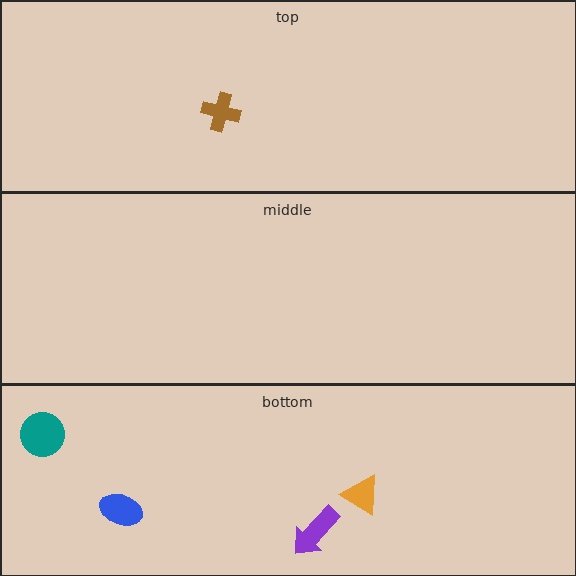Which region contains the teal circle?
The bottom region.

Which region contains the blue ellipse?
The bottom region.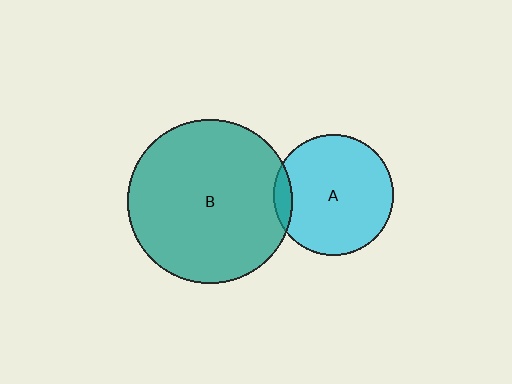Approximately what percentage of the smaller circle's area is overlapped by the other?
Approximately 10%.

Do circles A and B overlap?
Yes.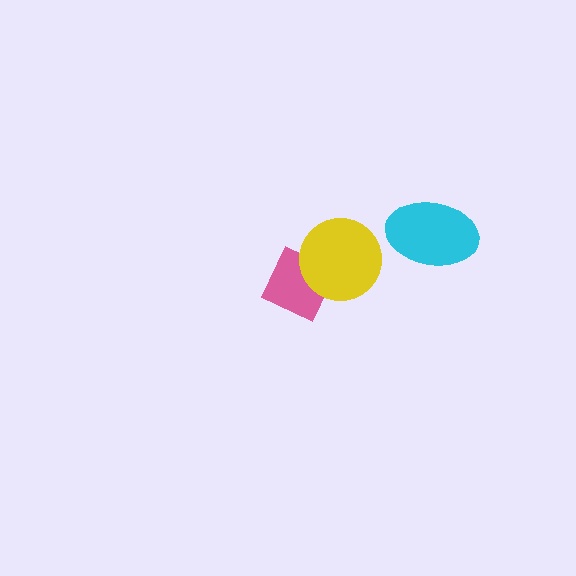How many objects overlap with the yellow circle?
1 object overlaps with the yellow circle.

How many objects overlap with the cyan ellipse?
0 objects overlap with the cyan ellipse.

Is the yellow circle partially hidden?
No, no other shape covers it.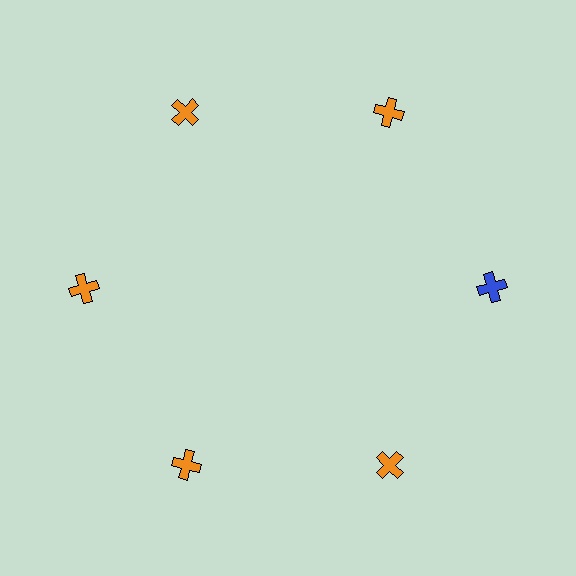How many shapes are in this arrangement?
There are 6 shapes arranged in a ring pattern.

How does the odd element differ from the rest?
It has a different color: blue instead of orange.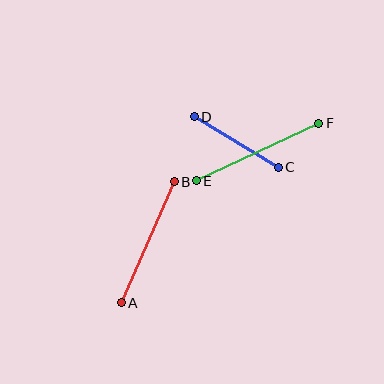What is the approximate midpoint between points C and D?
The midpoint is at approximately (236, 142) pixels.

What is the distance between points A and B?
The distance is approximately 132 pixels.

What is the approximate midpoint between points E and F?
The midpoint is at approximately (257, 152) pixels.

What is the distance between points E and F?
The distance is approximately 135 pixels.